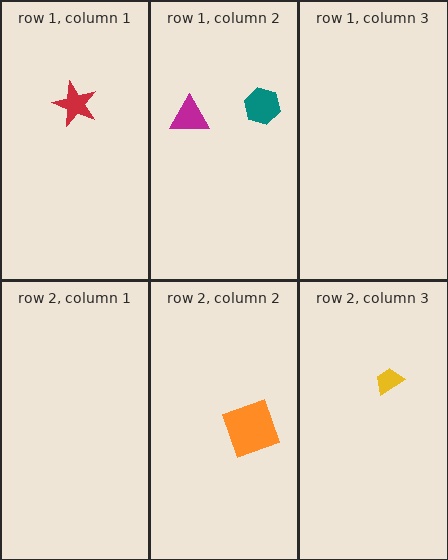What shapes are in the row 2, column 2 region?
The orange square.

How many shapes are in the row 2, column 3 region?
1.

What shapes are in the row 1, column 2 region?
The magenta triangle, the teal hexagon.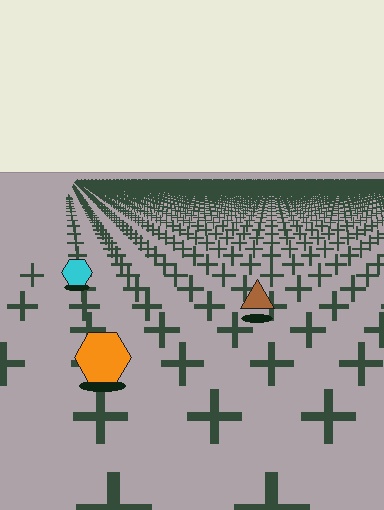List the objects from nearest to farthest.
From nearest to farthest: the orange hexagon, the brown triangle, the cyan hexagon.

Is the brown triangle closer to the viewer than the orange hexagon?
No. The orange hexagon is closer — you can tell from the texture gradient: the ground texture is coarser near it.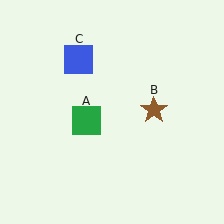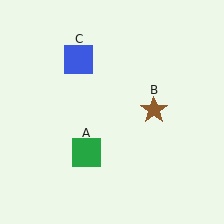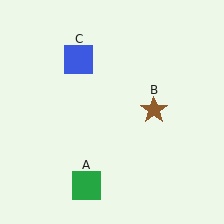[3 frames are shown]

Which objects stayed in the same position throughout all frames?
Brown star (object B) and blue square (object C) remained stationary.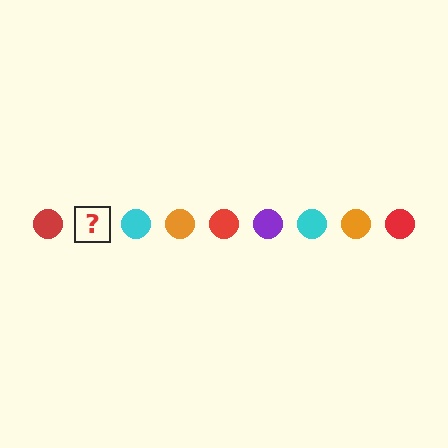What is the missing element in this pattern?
The missing element is a purple circle.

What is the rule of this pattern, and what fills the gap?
The rule is that the pattern cycles through red, purple, cyan, orange circles. The gap should be filled with a purple circle.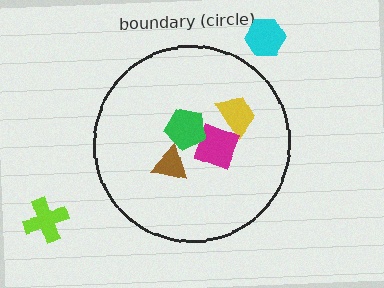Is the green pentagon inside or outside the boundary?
Inside.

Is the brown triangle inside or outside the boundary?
Inside.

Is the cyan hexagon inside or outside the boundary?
Outside.